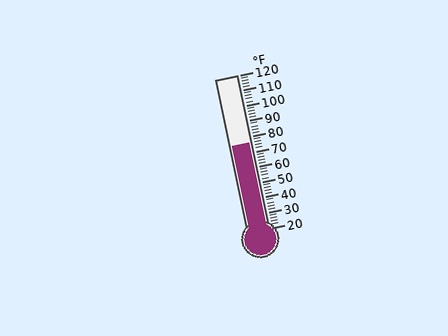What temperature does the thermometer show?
The thermometer shows approximately 76°F.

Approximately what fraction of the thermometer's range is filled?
The thermometer is filled to approximately 55% of its range.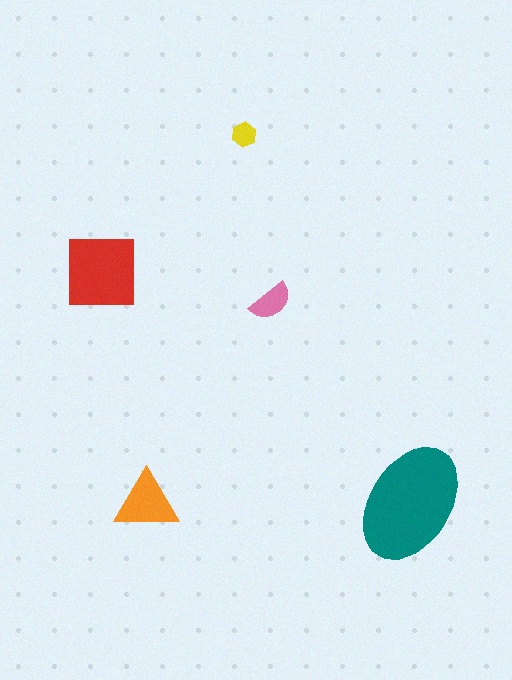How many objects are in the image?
There are 5 objects in the image.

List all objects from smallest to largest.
The yellow hexagon, the pink semicircle, the orange triangle, the red square, the teal ellipse.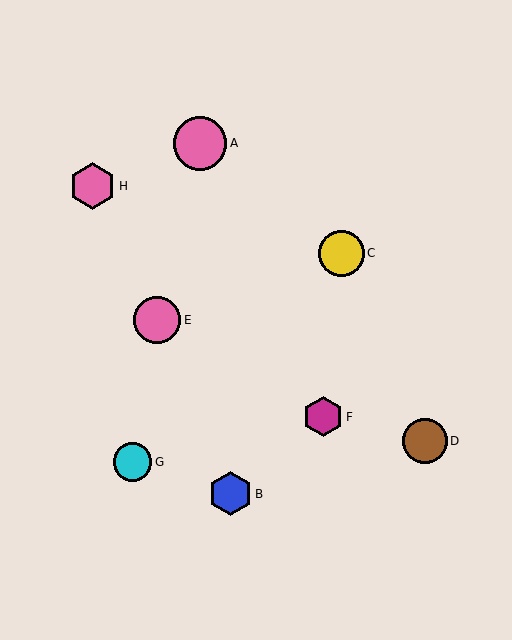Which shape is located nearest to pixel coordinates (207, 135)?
The pink circle (labeled A) at (200, 143) is nearest to that location.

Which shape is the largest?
The pink circle (labeled A) is the largest.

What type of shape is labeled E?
Shape E is a pink circle.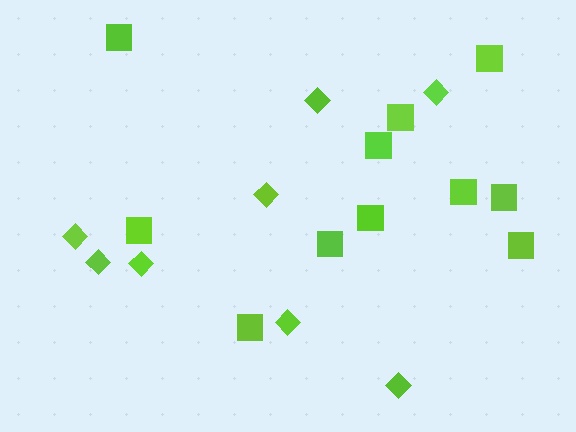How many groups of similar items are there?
There are 2 groups: one group of squares (11) and one group of diamonds (8).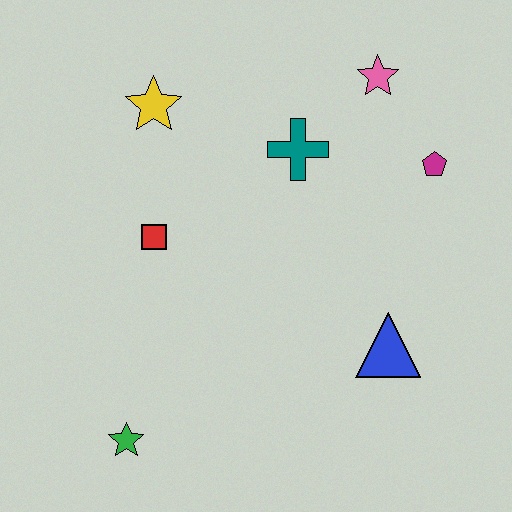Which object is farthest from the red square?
The magenta pentagon is farthest from the red square.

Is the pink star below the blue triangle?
No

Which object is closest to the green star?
The red square is closest to the green star.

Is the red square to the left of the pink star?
Yes